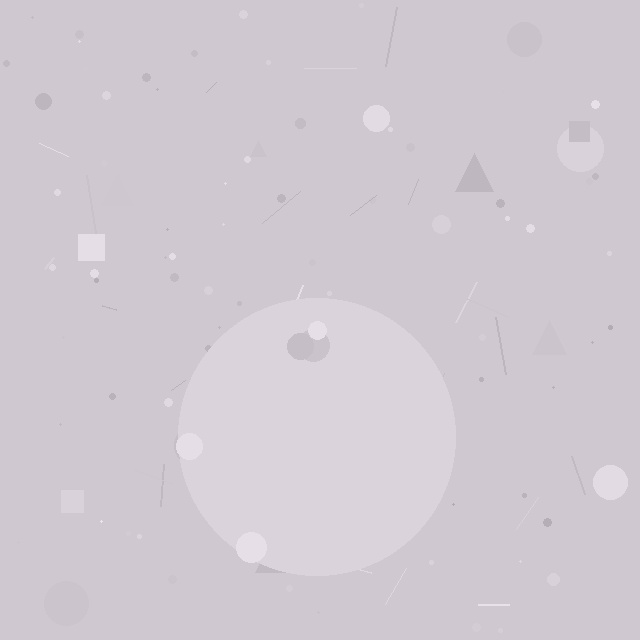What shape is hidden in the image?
A circle is hidden in the image.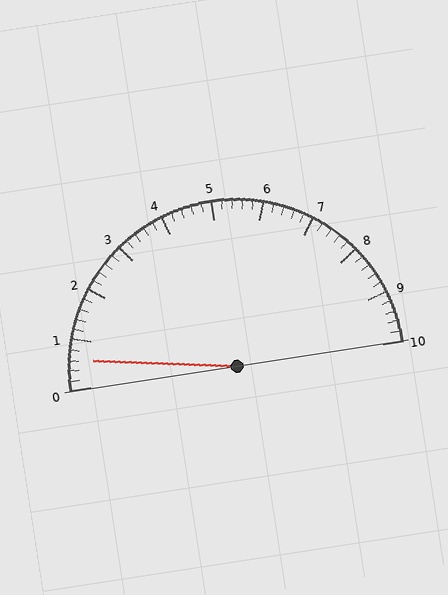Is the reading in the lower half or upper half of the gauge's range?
The reading is in the lower half of the range (0 to 10).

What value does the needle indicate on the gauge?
The needle indicates approximately 0.6.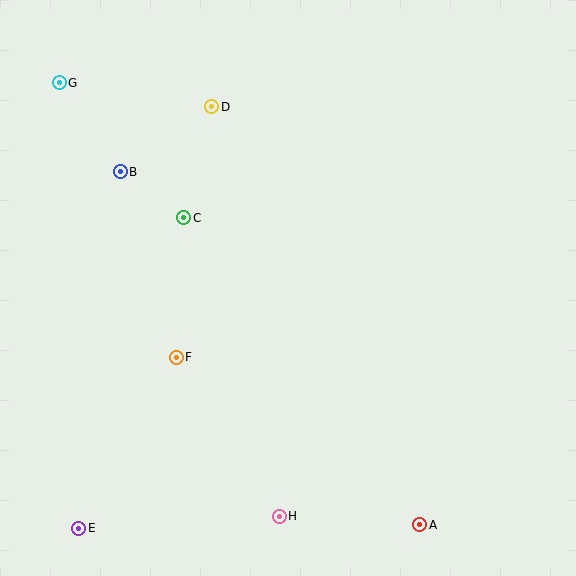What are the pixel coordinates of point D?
Point D is at (212, 107).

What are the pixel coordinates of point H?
Point H is at (279, 516).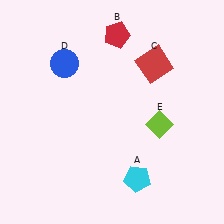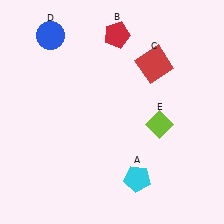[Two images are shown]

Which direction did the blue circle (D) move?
The blue circle (D) moved up.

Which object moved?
The blue circle (D) moved up.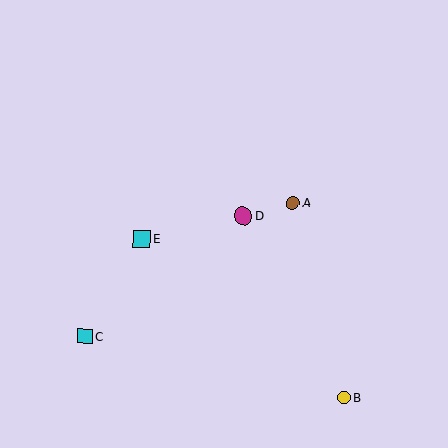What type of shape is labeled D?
Shape D is a magenta circle.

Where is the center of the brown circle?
The center of the brown circle is at (293, 203).